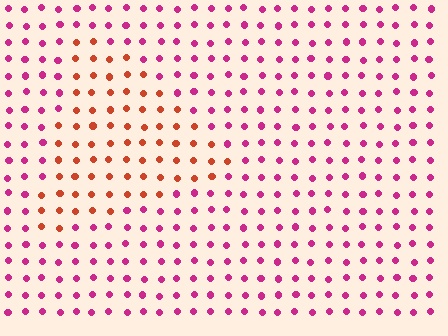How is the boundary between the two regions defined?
The boundary is defined purely by a slight shift in hue (about 47 degrees). Spacing, size, and orientation are identical on both sides.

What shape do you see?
I see a triangle.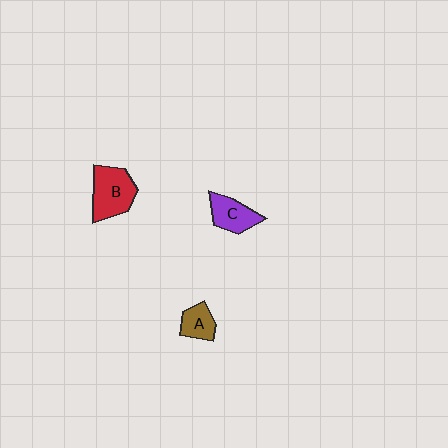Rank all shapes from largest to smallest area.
From largest to smallest: B (red), C (purple), A (brown).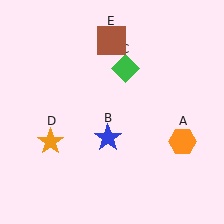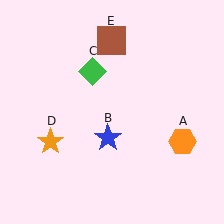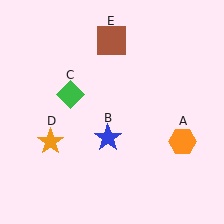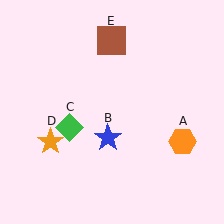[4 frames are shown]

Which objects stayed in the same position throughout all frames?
Orange hexagon (object A) and blue star (object B) and orange star (object D) and brown square (object E) remained stationary.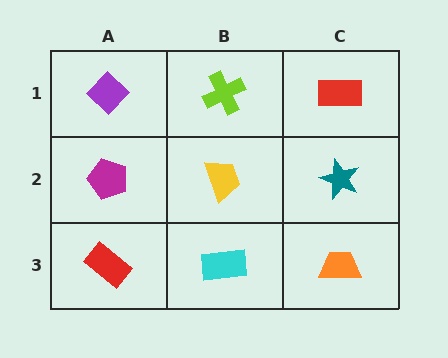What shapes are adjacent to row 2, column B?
A lime cross (row 1, column B), a cyan rectangle (row 3, column B), a magenta pentagon (row 2, column A), a teal star (row 2, column C).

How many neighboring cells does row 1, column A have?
2.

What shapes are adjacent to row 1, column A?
A magenta pentagon (row 2, column A), a lime cross (row 1, column B).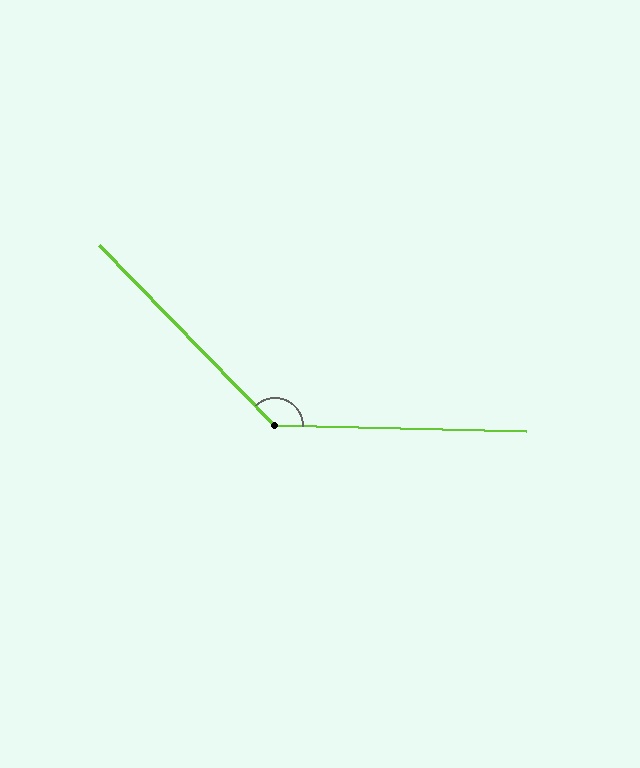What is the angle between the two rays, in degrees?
Approximately 135 degrees.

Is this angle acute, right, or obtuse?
It is obtuse.